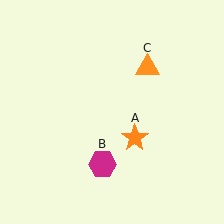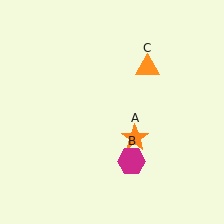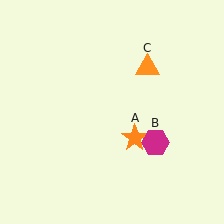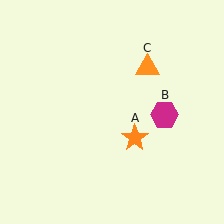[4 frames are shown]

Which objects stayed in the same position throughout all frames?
Orange star (object A) and orange triangle (object C) remained stationary.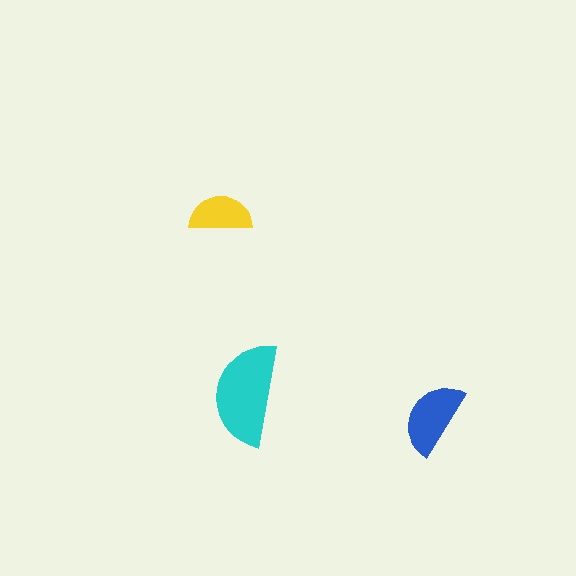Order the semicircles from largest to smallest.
the cyan one, the blue one, the yellow one.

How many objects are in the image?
There are 3 objects in the image.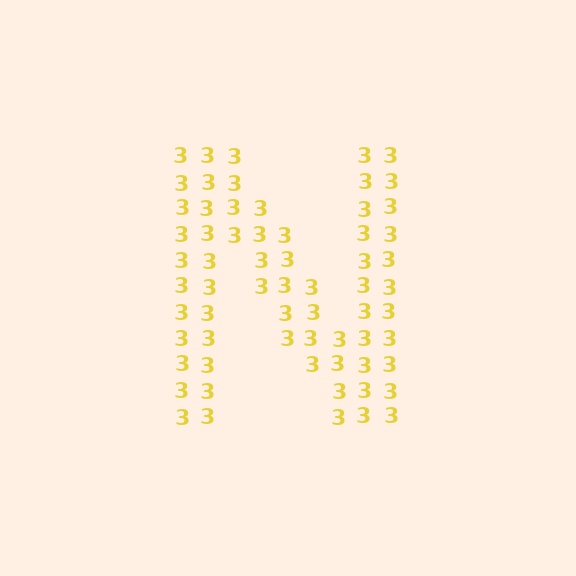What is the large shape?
The large shape is the letter N.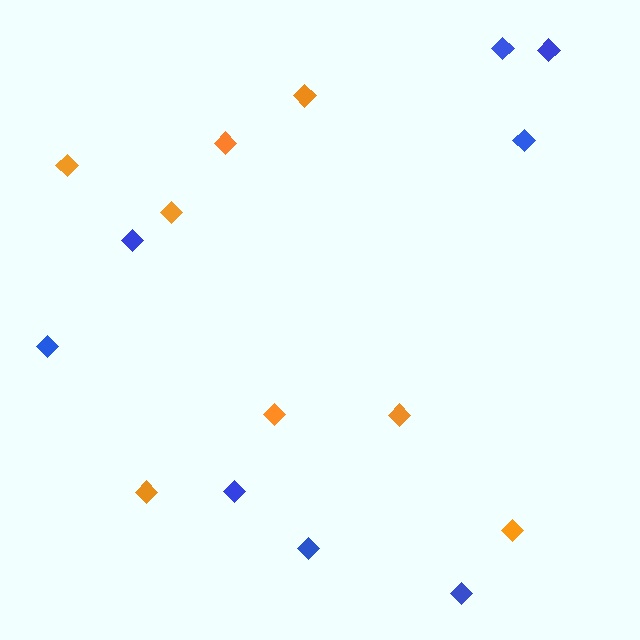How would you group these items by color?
There are 2 groups: one group of blue diamonds (8) and one group of orange diamonds (8).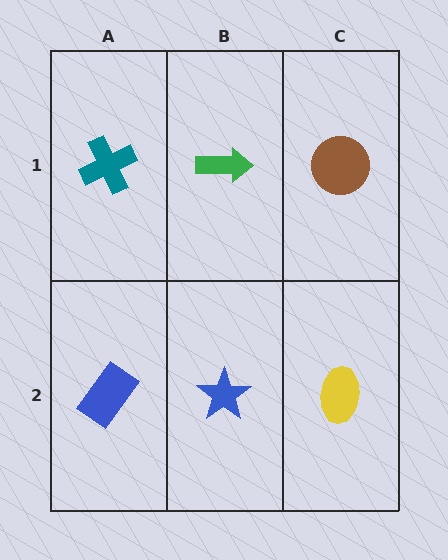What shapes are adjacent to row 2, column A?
A teal cross (row 1, column A), a blue star (row 2, column B).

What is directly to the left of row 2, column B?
A blue rectangle.